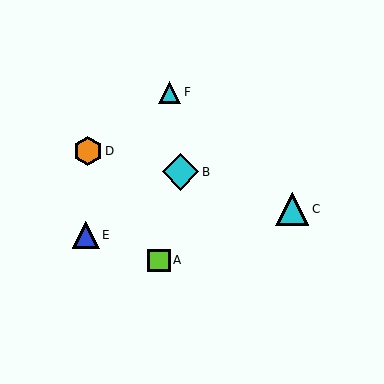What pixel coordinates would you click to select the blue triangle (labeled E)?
Click at (86, 235) to select the blue triangle E.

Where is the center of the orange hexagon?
The center of the orange hexagon is at (88, 151).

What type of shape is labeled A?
Shape A is a lime square.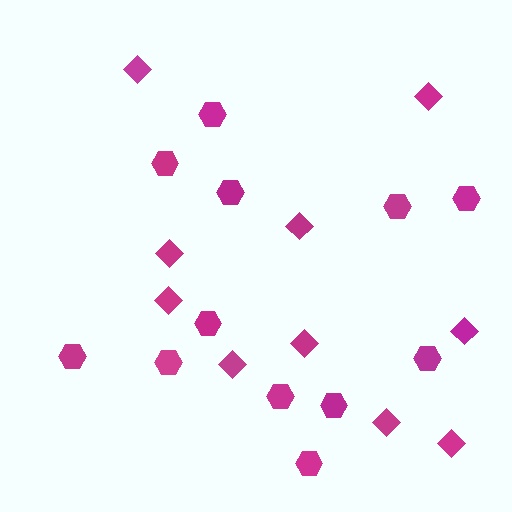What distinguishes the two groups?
There are 2 groups: one group of hexagons (12) and one group of diamonds (10).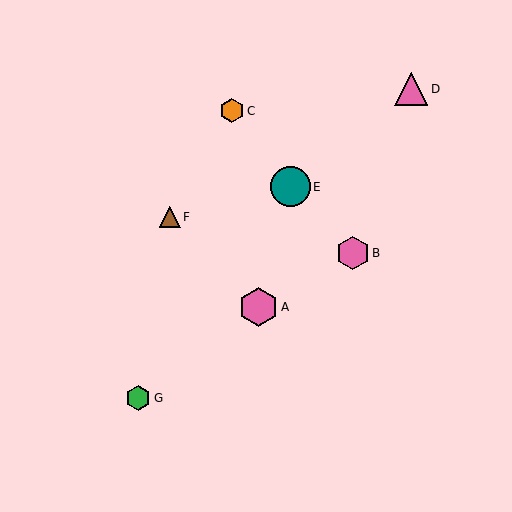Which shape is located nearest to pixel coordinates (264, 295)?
The pink hexagon (labeled A) at (259, 307) is nearest to that location.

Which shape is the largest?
The teal circle (labeled E) is the largest.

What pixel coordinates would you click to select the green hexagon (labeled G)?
Click at (138, 398) to select the green hexagon G.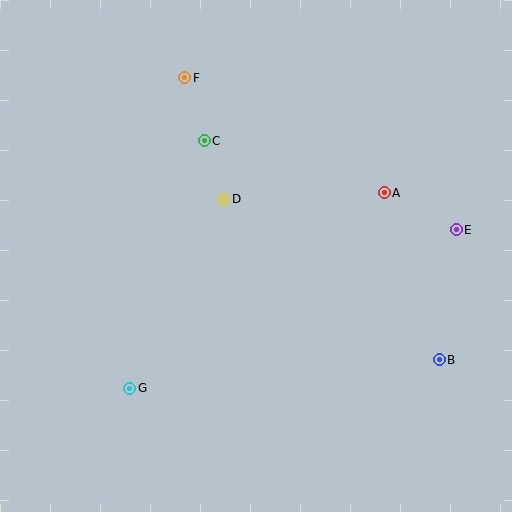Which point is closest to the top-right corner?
Point A is closest to the top-right corner.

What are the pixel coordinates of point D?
Point D is at (224, 199).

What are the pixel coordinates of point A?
Point A is at (384, 193).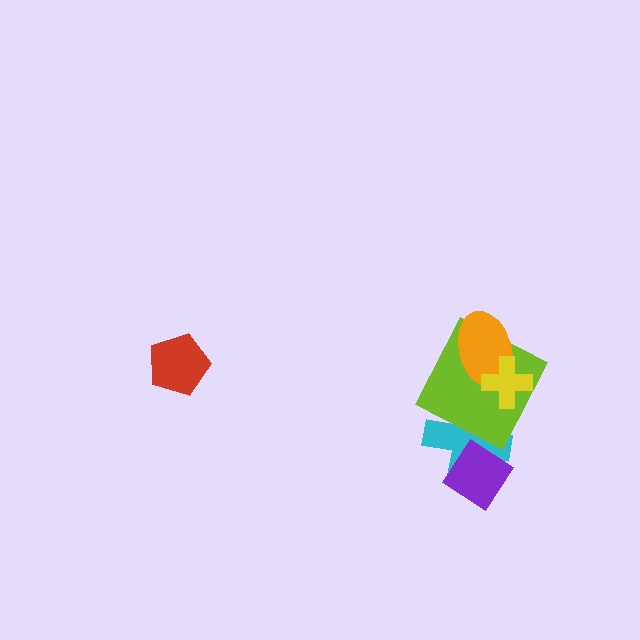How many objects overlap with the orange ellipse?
2 objects overlap with the orange ellipse.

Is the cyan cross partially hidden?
Yes, it is partially covered by another shape.